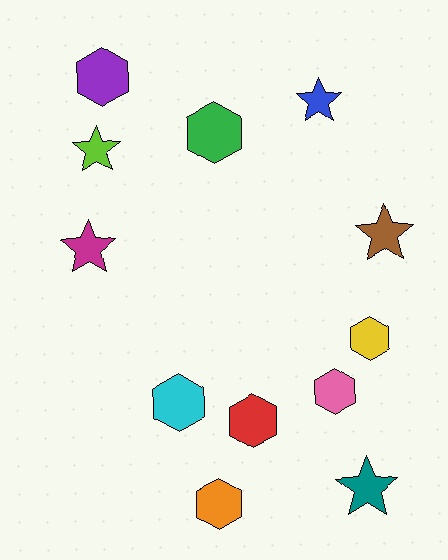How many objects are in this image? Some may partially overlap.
There are 12 objects.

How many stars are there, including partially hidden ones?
There are 5 stars.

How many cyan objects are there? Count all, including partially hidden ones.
There is 1 cyan object.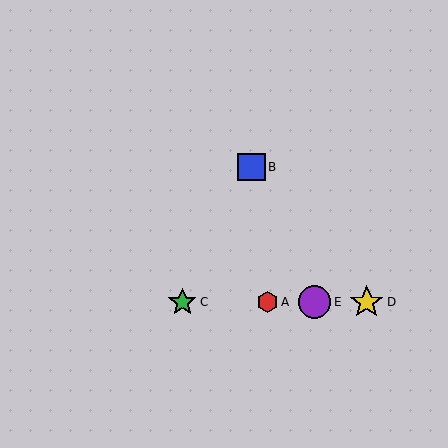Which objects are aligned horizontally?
Objects A, C, D, E are aligned horizontally.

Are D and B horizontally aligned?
No, D is at y≈302 and B is at y≈167.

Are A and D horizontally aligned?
Yes, both are at y≈302.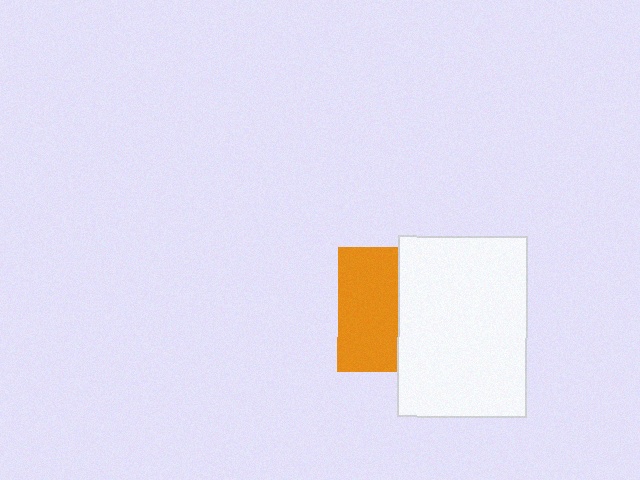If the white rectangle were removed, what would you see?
You would see the complete orange square.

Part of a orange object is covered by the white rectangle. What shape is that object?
It is a square.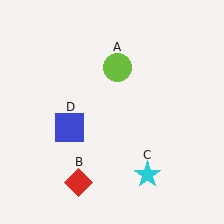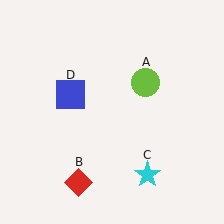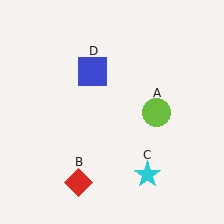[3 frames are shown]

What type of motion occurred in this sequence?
The lime circle (object A), blue square (object D) rotated clockwise around the center of the scene.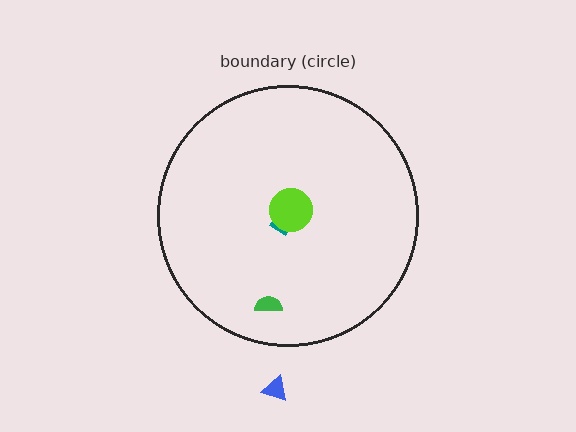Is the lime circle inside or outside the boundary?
Inside.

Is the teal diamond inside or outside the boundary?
Inside.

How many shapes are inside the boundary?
3 inside, 1 outside.